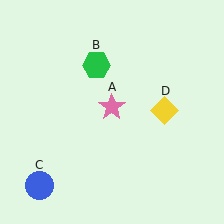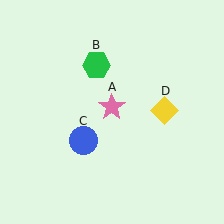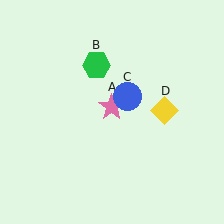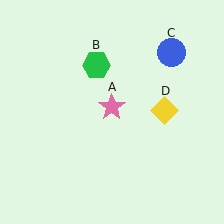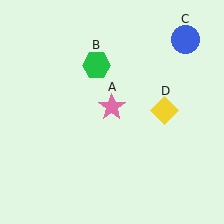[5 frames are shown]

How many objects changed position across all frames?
1 object changed position: blue circle (object C).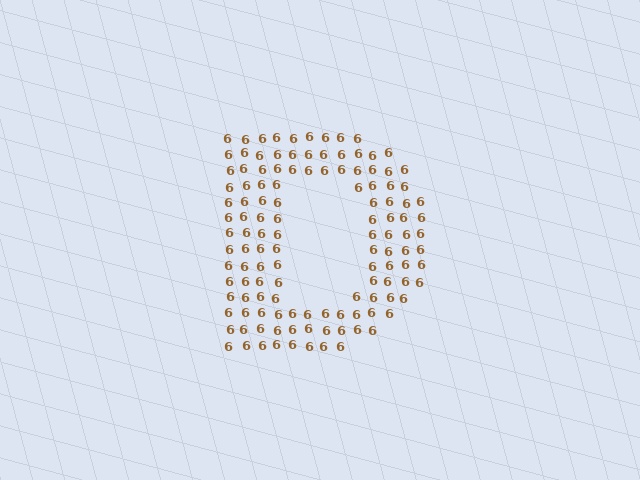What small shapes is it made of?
It is made of small digit 6's.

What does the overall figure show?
The overall figure shows the letter D.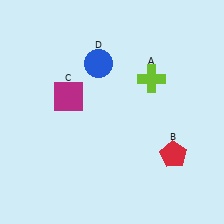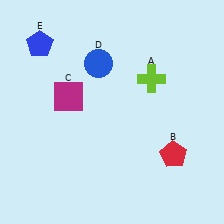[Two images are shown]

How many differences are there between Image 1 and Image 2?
There is 1 difference between the two images.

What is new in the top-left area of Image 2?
A blue pentagon (E) was added in the top-left area of Image 2.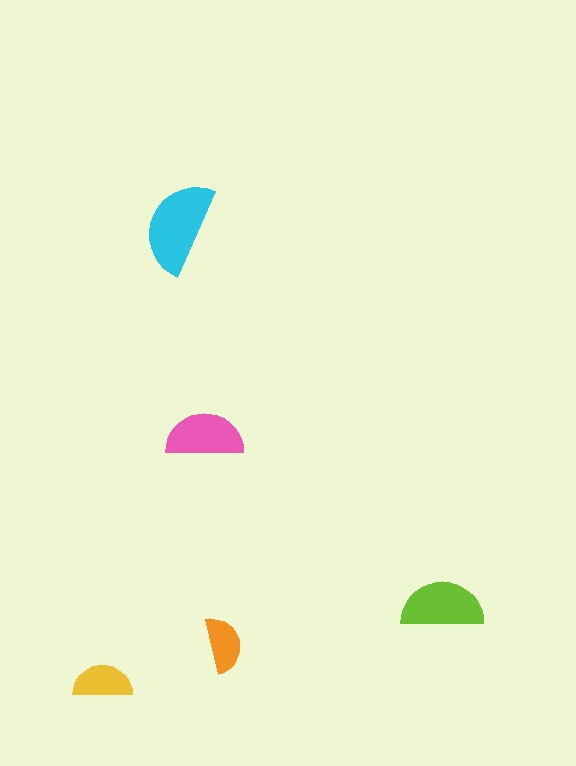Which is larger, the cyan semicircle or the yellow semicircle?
The cyan one.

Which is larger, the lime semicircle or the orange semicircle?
The lime one.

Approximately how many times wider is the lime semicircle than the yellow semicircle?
About 1.5 times wider.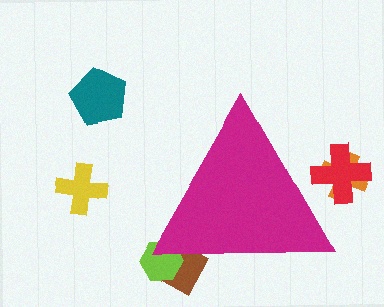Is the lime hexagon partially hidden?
Yes, the lime hexagon is partially hidden behind the magenta triangle.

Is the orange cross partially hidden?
Yes, the orange cross is partially hidden behind the magenta triangle.